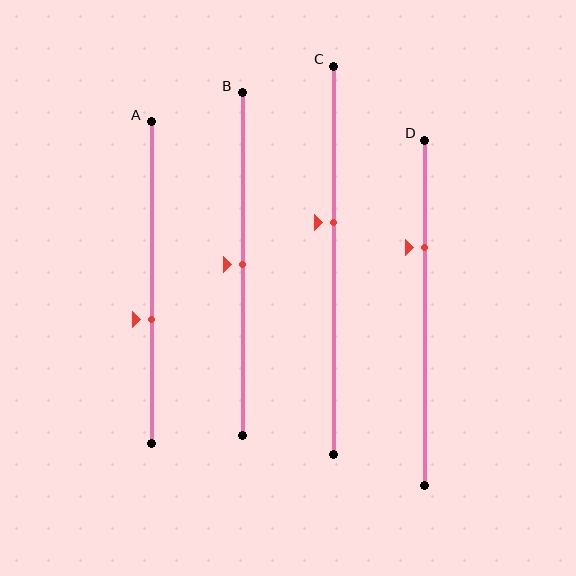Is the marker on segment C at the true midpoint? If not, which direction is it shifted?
No, the marker on segment C is shifted upward by about 10% of the segment length.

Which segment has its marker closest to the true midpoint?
Segment B has its marker closest to the true midpoint.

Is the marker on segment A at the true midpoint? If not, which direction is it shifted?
No, the marker on segment A is shifted downward by about 12% of the segment length.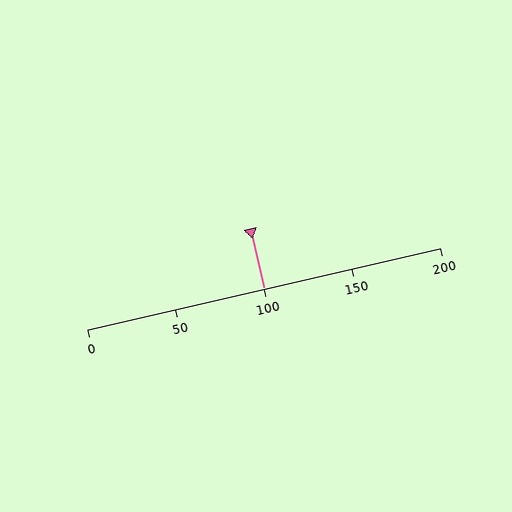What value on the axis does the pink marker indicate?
The marker indicates approximately 100.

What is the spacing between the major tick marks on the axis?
The major ticks are spaced 50 apart.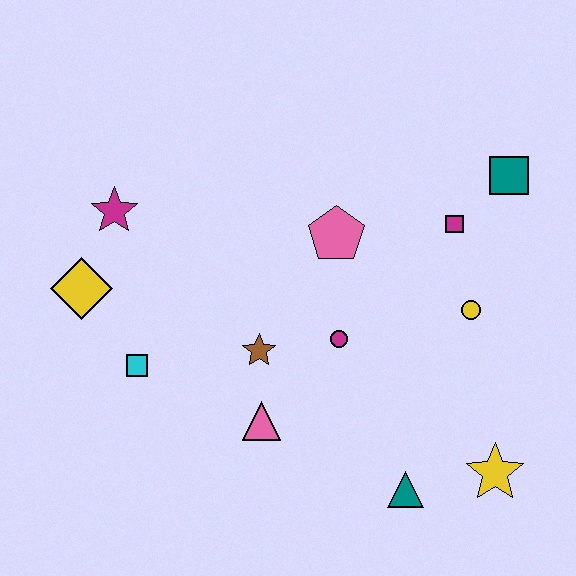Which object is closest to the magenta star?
The yellow diamond is closest to the magenta star.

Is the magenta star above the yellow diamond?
Yes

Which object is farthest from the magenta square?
The yellow diamond is farthest from the magenta square.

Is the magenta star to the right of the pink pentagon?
No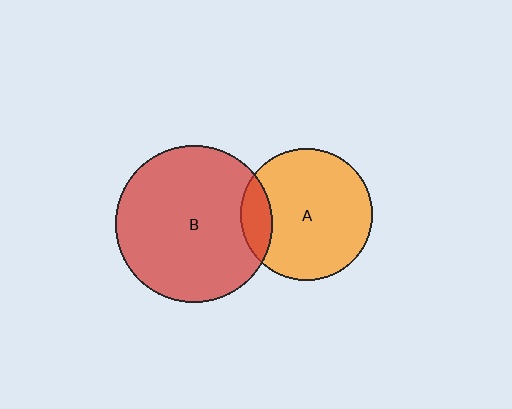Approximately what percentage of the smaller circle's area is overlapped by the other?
Approximately 15%.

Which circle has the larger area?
Circle B (red).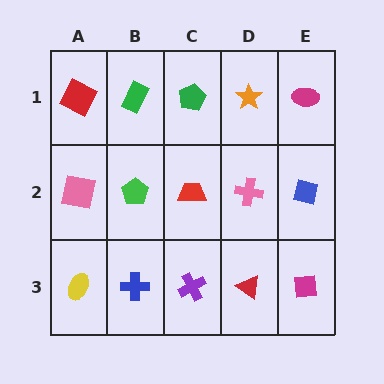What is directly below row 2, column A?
A yellow ellipse.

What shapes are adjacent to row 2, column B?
A green rectangle (row 1, column B), a blue cross (row 3, column B), a pink square (row 2, column A), a red trapezoid (row 2, column C).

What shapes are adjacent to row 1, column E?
A blue square (row 2, column E), an orange star (row 1, column D).